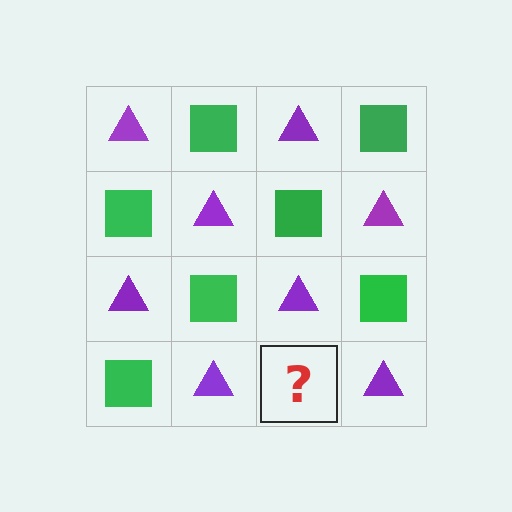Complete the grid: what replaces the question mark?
The question mark should be replaced with a green square.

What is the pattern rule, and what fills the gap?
The rule is that it alternates purple triangle and green square in a checkerboard pattern. The gap should be filled with a green square.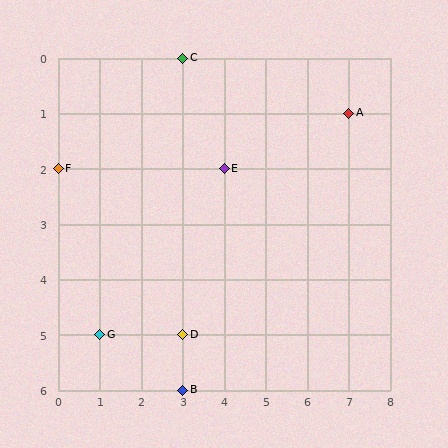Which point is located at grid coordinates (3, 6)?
Point B is at (3, 6).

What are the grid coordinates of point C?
Point C is at grid coordinates (3, 0).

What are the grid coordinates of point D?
Point D is at grid coordinates (3, 5).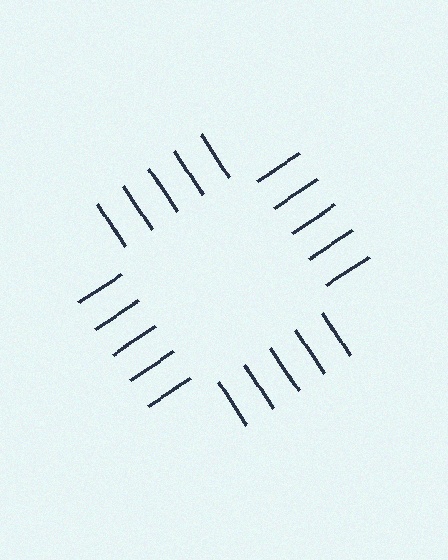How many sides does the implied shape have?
4 sides — the line-ends trace a square.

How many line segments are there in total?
20 — 5 along each of the 4 edges.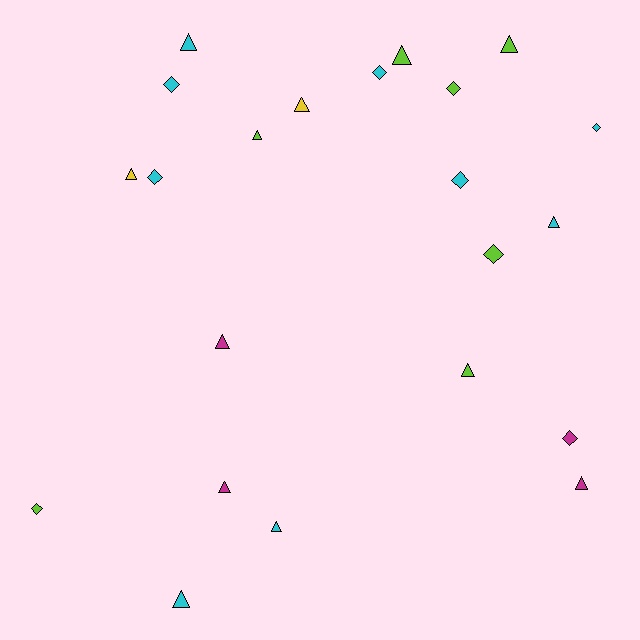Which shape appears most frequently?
Triangle, with 13 objects.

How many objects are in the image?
There are 22 objects.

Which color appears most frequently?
Cyan, with 9 objects.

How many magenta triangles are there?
There are 3 magenta triangles.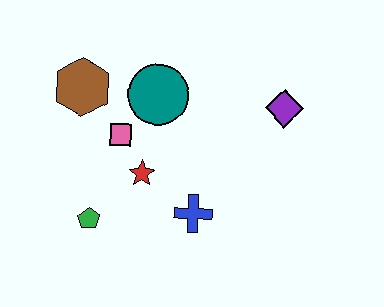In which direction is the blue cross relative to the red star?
The blue cross is to the right of the red star.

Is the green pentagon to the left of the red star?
Yes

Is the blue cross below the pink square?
Yes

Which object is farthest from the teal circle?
The green pentagon is farthest from the teal circle.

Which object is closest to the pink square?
The red star is closest to the pink square.